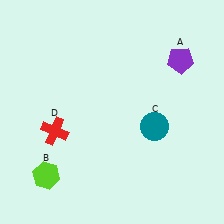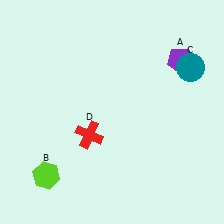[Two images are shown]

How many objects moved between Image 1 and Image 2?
2 objects moved between the two images.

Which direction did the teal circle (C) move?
The teal circle (C) moved up.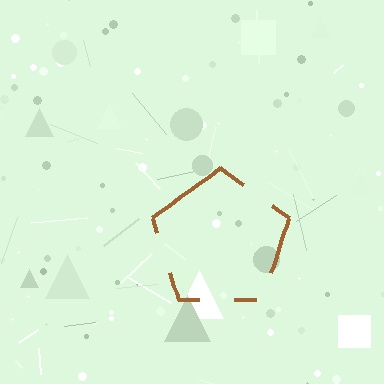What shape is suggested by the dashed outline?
The dashed outline suggests a pentagon.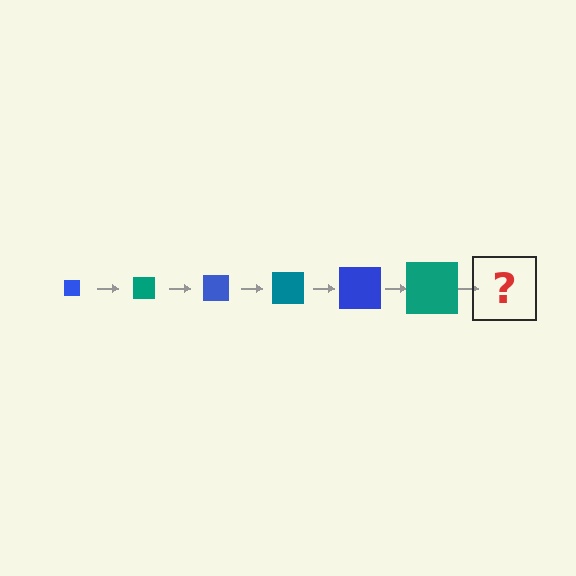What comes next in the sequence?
The next element should be a blue square, larger than the previous one.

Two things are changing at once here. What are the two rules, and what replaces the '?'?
The two rules are that the square grows larger each step and the color cycles through blue and teal. The '?' should be a blue square, larger than the previous one.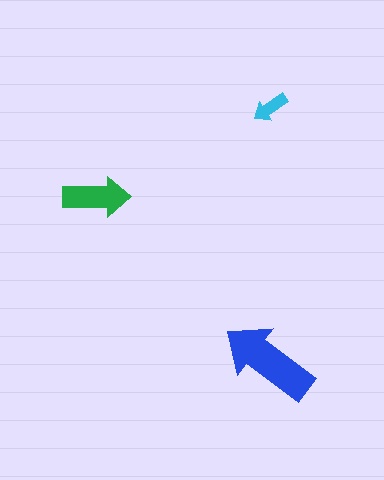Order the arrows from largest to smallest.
the blue one, the green one, the cyan one.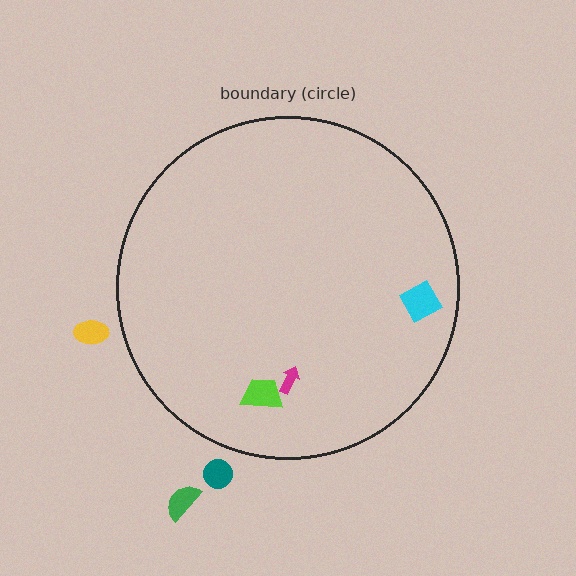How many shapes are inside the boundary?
3 inside, 3 outside.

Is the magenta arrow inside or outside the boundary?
Inside.